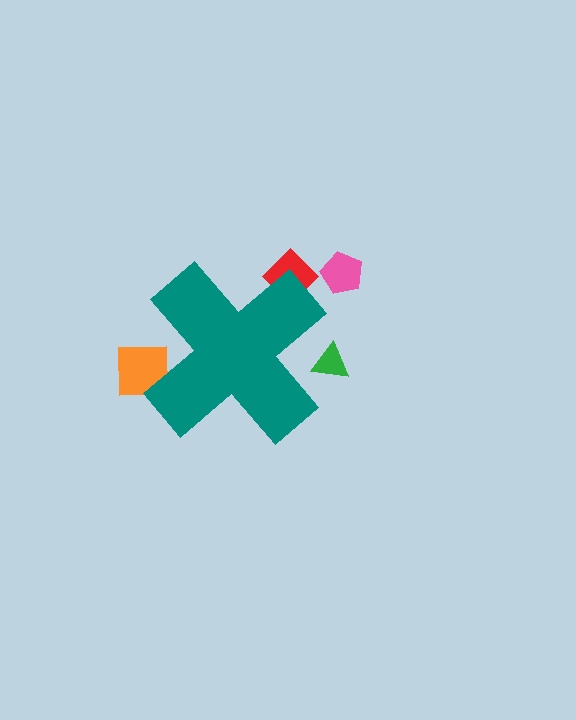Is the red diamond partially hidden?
Yes, the red diamond is partially hidden behind the teal cross.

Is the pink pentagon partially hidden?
No, the pink pentagon is fully visible.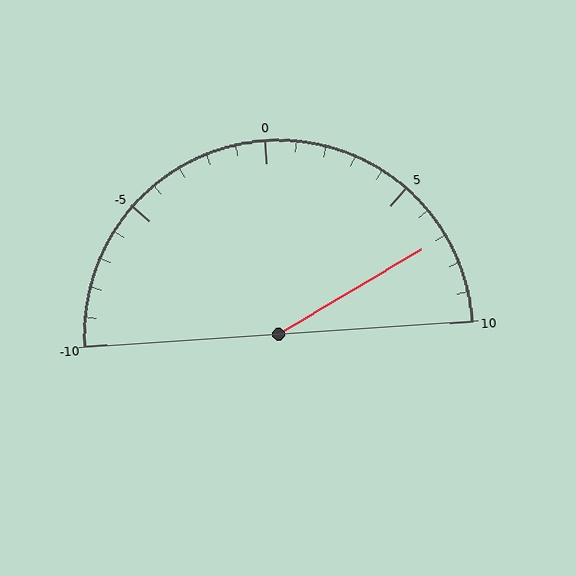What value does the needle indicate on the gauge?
The needle indicates approximately 7.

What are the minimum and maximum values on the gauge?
The gauge ranges from -10 to 10.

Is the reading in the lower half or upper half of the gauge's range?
The reading is in the upper half of the range (-10 to 10).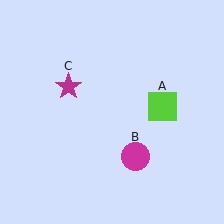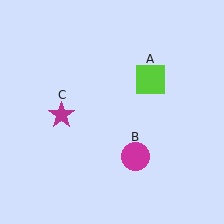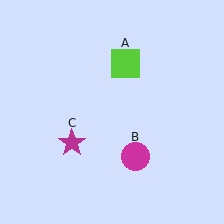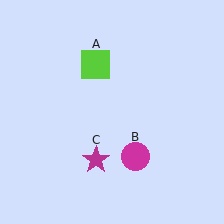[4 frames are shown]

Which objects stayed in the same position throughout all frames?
Magenta circle (object B) remained stationary.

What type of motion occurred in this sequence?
The lime square (object A), magenta star (object C) rotated counterclockwise around the center of the scene.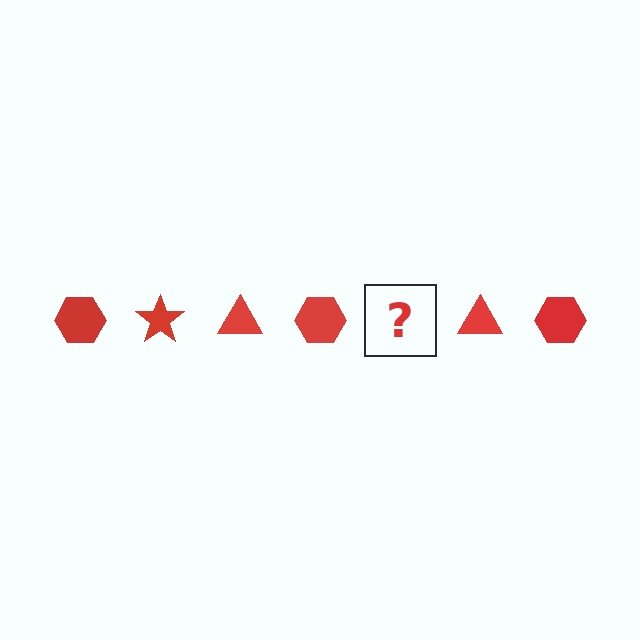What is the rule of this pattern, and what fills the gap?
The rule is that the pattern cycles through hexagon, star, triangle shapes in red. The gap should be filled with a red star.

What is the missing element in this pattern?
The missing element is a red star.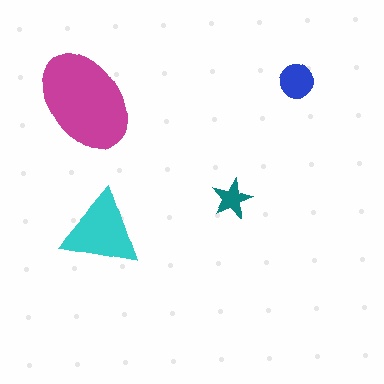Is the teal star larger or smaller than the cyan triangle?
Smaller.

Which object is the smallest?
The teal star.